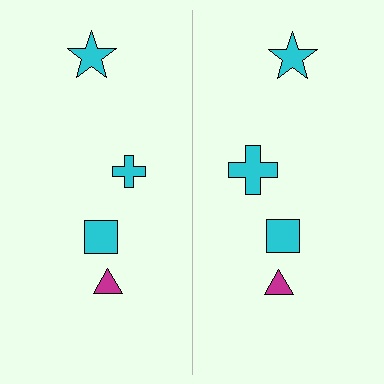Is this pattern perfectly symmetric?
No, the pattern is not perfectly symmetric. The cyan cross on the right side has a different size than its mirror counterpart.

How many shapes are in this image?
There are 8 shapes in this image.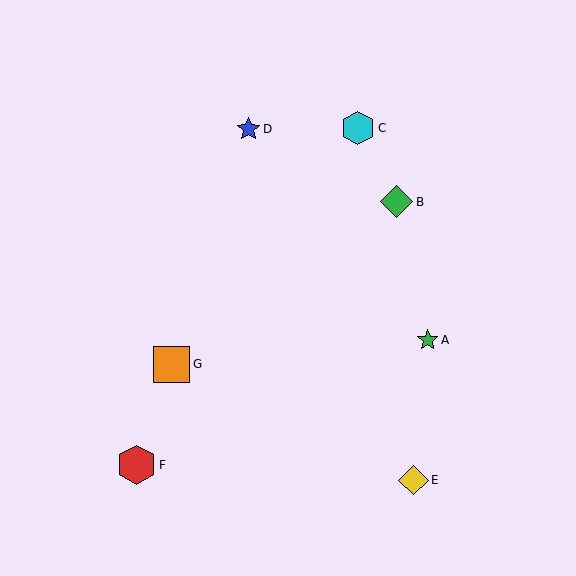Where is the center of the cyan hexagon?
The center of the cyan hexagon is at (358, 128).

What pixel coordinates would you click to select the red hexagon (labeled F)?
Click at (137, 465) to select the red hexagon F.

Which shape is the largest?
The red hexagon (labeled F) is the largest.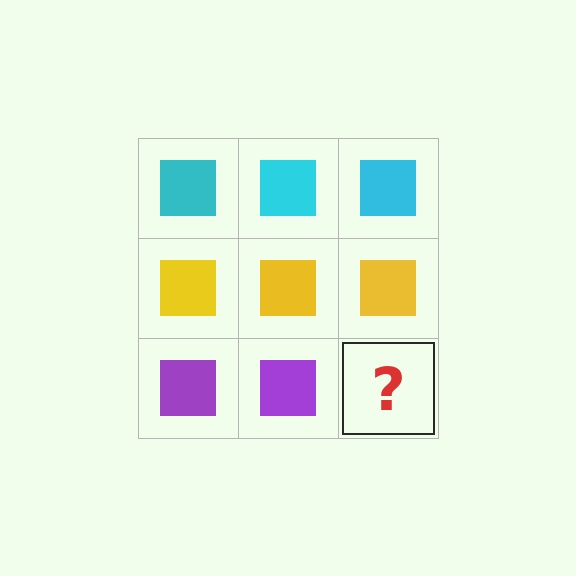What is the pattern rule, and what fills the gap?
The rule is that each row has a consistent color. The gap should be filled with a purple square.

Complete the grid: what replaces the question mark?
The question mark should be replaced with a purple square.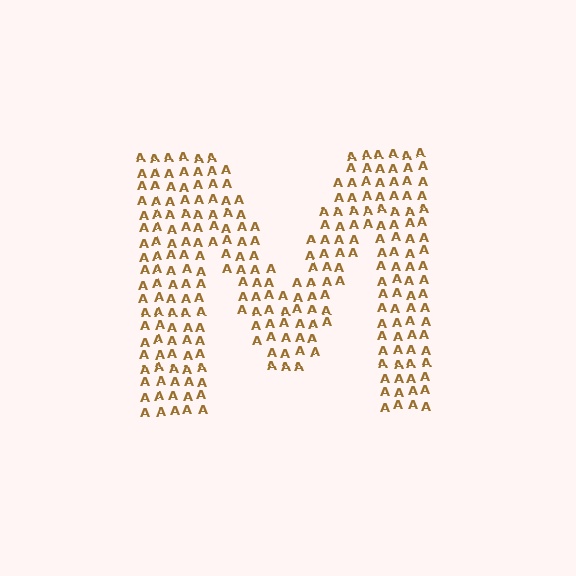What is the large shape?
The large shape is the letter M.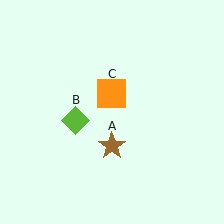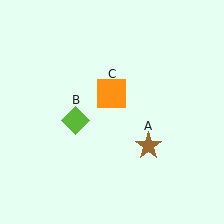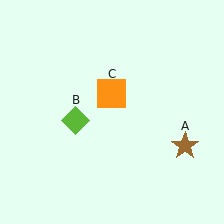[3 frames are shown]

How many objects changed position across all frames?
1 object changed position: brown star (object A).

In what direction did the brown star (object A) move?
The brown star (object A) moved right.